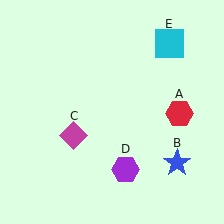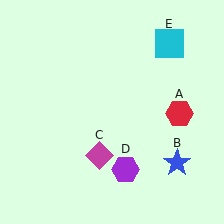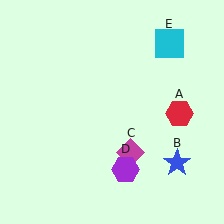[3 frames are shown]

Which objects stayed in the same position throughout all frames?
Red hexagon (object A) and blue star (object B) and purple hexagon (object D) and cyan square (object E) remained stationary.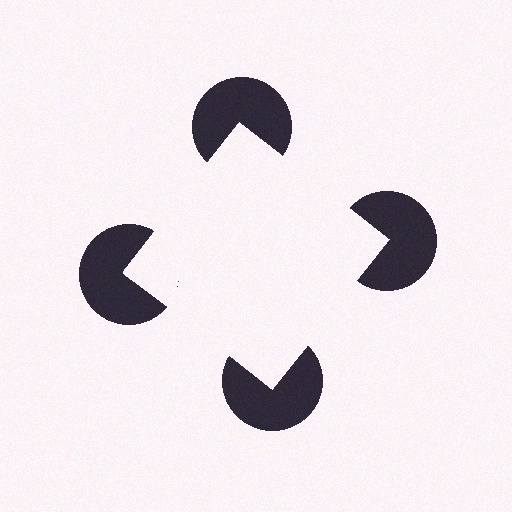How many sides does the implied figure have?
4 sides.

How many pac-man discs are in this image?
There are 4 — one at each vertex of the illusory square.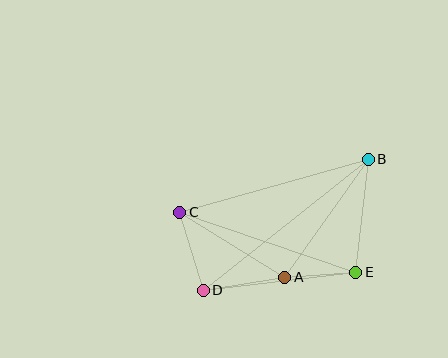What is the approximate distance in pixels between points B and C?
The distance between B and C is approximately 196 pixels.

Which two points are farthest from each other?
Points B and D are farthest from each other.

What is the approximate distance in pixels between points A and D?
The distance between A and D is approximately 83 pixels.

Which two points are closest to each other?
Points A and E are closest to each other.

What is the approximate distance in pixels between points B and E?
The distance between B and E is approximately 114 pixels.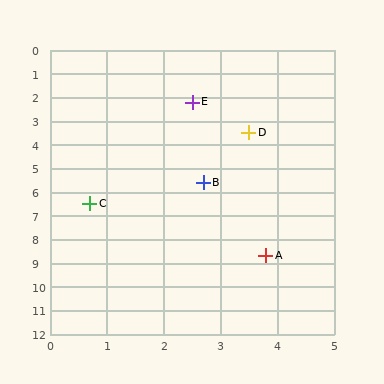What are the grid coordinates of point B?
Point B is at approximately (2.7, 5.6).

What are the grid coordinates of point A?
Point A is at approximately (3.8, 8.7).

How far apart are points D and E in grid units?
Points D and E are about 1.6 grid units apart.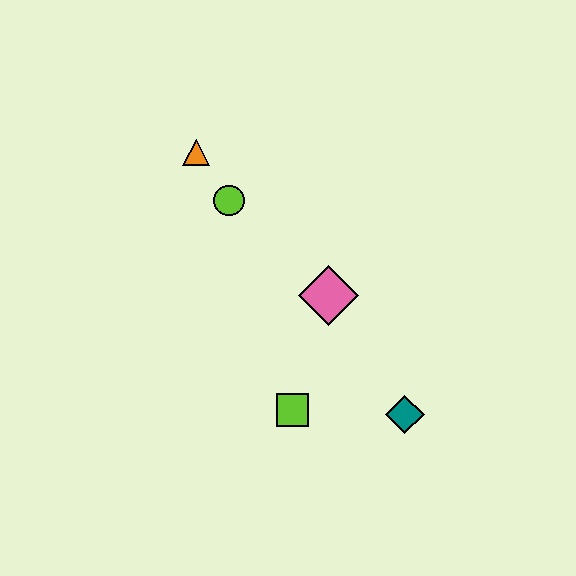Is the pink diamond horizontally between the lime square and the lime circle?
No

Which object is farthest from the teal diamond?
The orange triangle is farthest from the teal diamond.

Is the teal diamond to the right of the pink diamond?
Yes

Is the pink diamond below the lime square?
No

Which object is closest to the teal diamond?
The lime square is closest to the teal diamond.